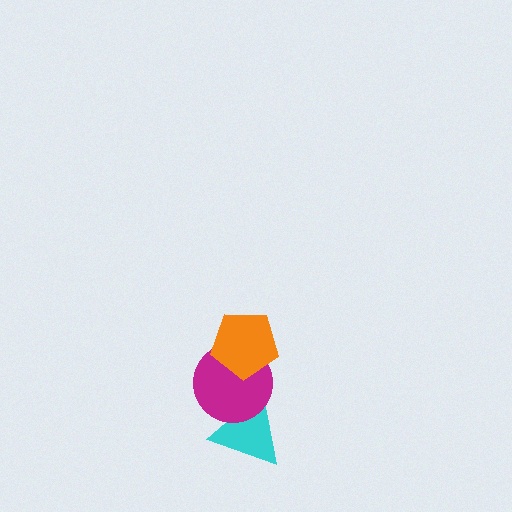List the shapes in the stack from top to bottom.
From top to bottom: the orange pentagon, the magenta circle, the cyan triangle.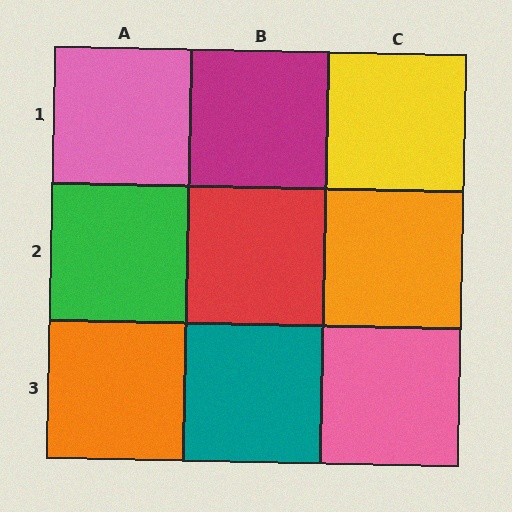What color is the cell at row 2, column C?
Orange.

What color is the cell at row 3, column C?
Pink.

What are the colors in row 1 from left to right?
Pink, magenta, yellow.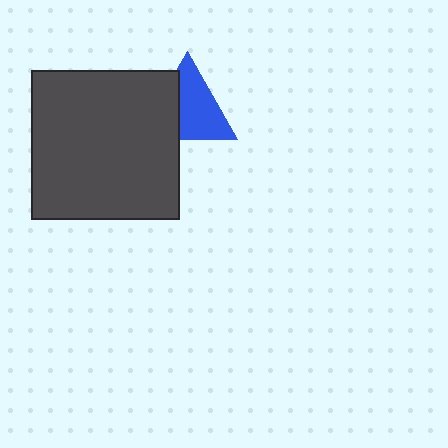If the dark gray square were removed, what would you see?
You would see the complete blue triangle.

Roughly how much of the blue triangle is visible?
About half of it is visible (roughly 64%).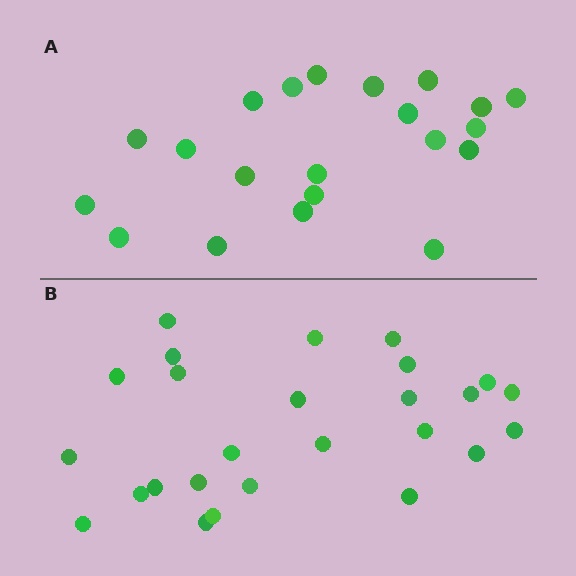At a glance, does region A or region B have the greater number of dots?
Region B (the bottom region) has more dots.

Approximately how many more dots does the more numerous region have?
Region B has about 5 more dots than region A.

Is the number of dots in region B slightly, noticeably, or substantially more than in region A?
Region B has only slightly more — the two regions are fairly close. The ratio is roughly 1.2 to 1.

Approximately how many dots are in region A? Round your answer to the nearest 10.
About 20 dots. (The exact count is 21, which rounds to 20.)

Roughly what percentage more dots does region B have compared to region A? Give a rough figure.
About 25% more.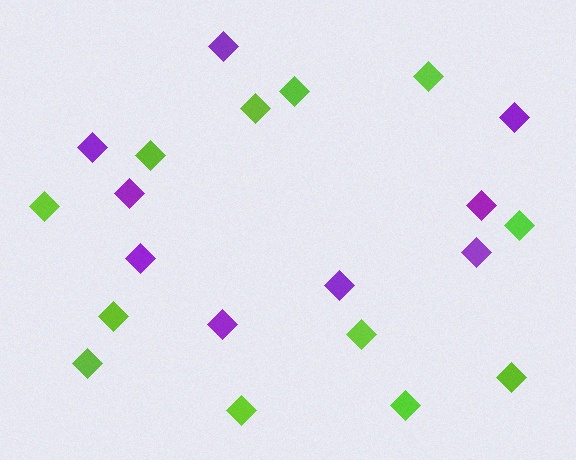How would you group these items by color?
There are 2 groups: one group of purple diamonds (9) and one group of lime diamonds (12).